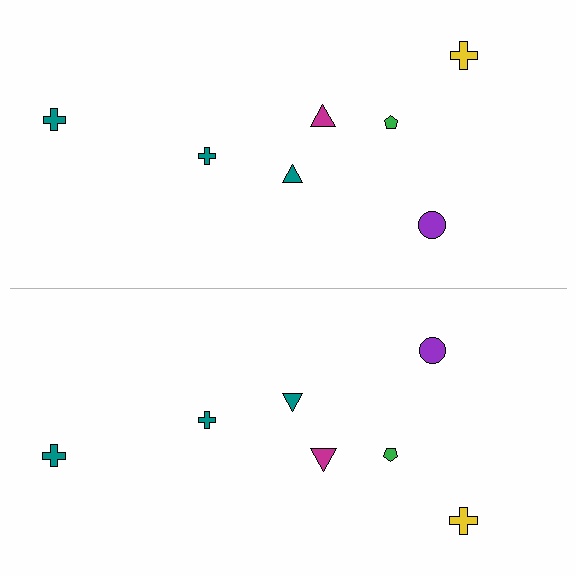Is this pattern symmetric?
Yes, this pattern has bilateral (reflection) symmetry.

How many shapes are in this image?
There are 14 shapes in this image.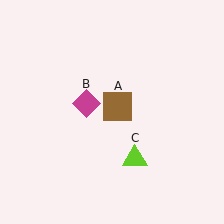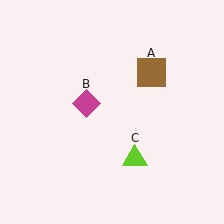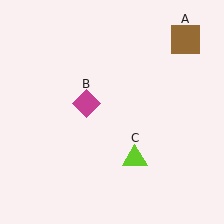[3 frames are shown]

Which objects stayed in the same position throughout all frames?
Magenta diamond (object B) and lime triangle (object C) remained stationary.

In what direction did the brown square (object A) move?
The brown square (object A) moved up and to the right.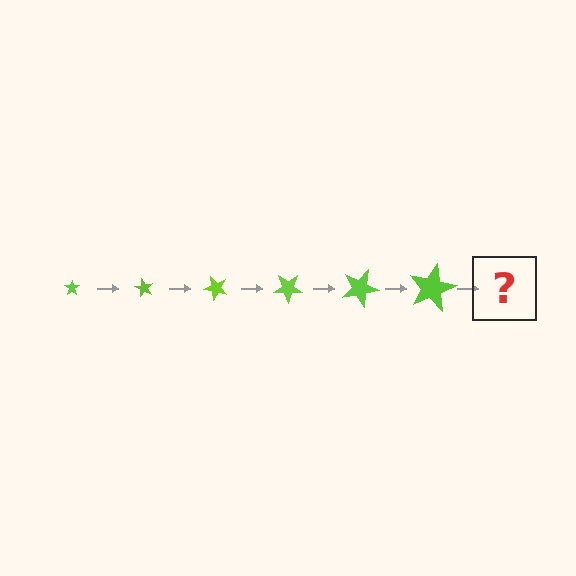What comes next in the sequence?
The next element should be a star, larger than the previous one and rotated 360 degrees from the start.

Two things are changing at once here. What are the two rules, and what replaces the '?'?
The two rules are that the star grows larger each step and it rotates 60 degrees each step. The '?' should be a star, larger than the previous one and rotated 360 degrees from the start.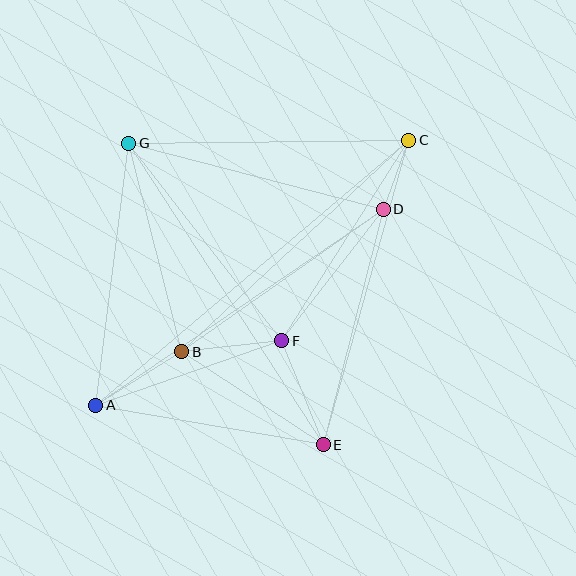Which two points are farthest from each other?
Points A and C are farthest from each other.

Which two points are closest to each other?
Points C and D are closest to each other.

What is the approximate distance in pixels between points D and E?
The distance between D and E is approximately 243 pixels.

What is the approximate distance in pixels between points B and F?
The distance between B and F is approximately 100 pixels.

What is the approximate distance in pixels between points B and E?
The distance between B and E is approximately 169 pixels.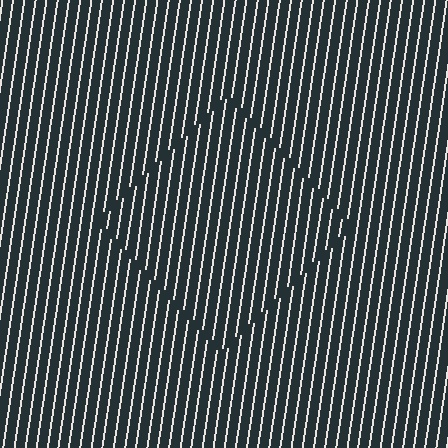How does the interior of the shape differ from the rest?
The interior of the shape contains the same grating, shifted by half a period — the contour is defined by the phase discontinuity where line-ends from the inner and outer gratings abut.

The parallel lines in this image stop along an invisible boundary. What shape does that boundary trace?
An illusory square. The interior of the shape contains the same grating, shifted by half a period — the contour is defined by the phase discontinuity where line-ends from the inner and outer gratings abut.